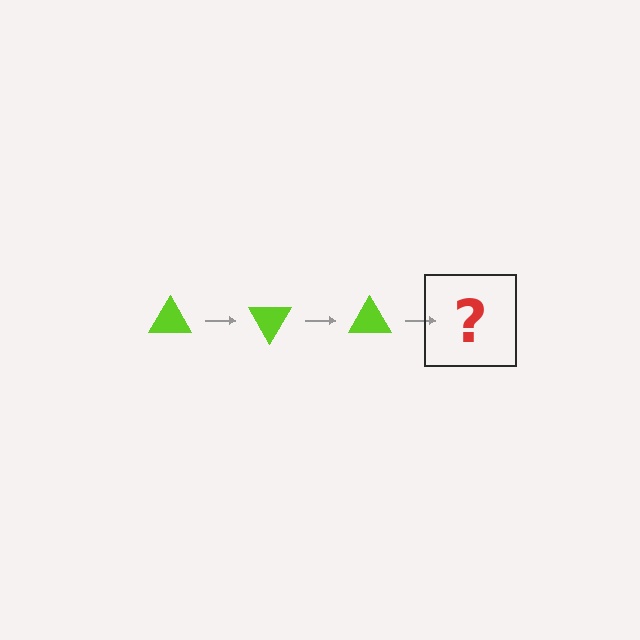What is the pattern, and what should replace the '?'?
The pattern is that the triangle rotates 60 degrees each step. The '?' should be a lime triangle rotated 180 degrees.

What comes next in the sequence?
The next element should be a lime triangle rotated 180 degrees.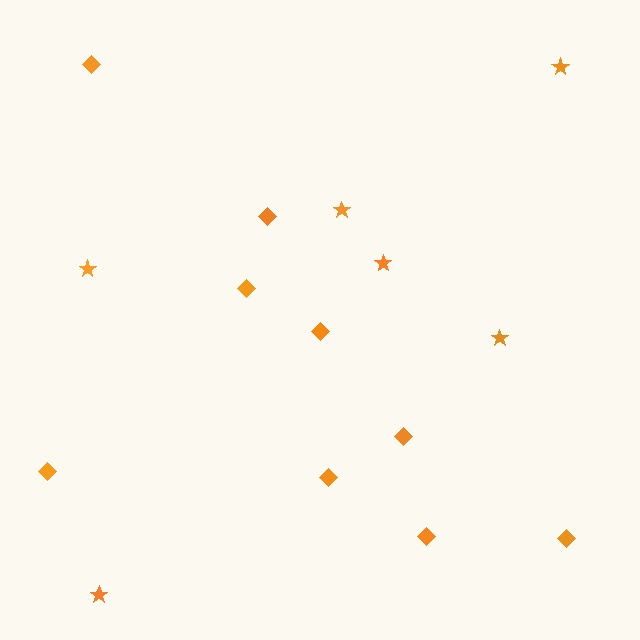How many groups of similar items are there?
There are 2 groups: one group of stars (6) and one group of diamonds (9).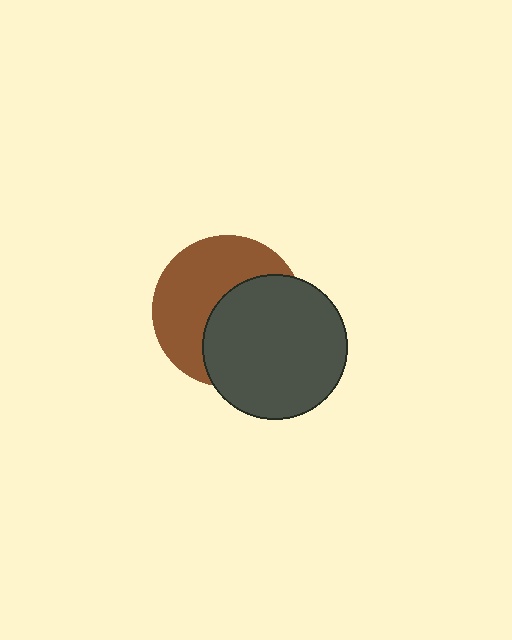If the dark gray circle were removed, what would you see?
You would see the complete brown circle.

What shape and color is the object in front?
The object in front is a dark gray circle.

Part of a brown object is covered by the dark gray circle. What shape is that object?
It is a circle.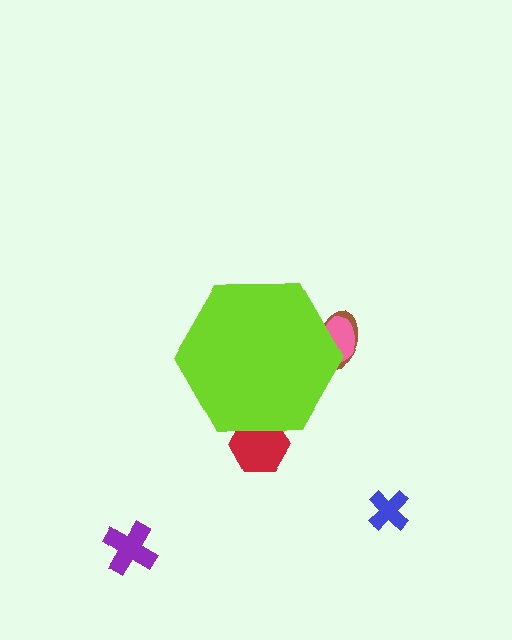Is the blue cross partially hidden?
No, the blue cross is fully visible.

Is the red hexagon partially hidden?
Yes, the red hexagon is partially hidden behind the lime hexagon.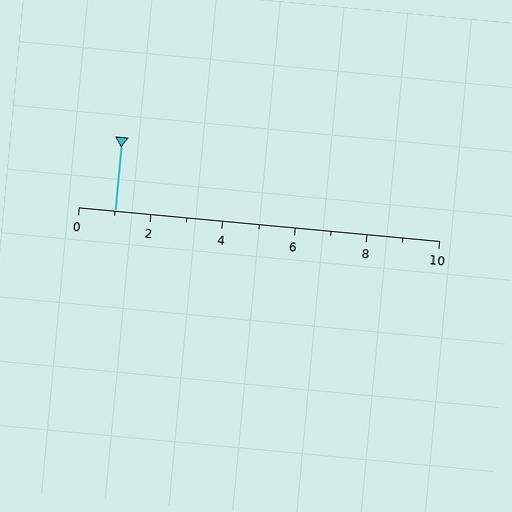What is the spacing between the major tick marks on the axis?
The major ticks are spaced 2 apart.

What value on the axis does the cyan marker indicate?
The marker indicates approximately 1.